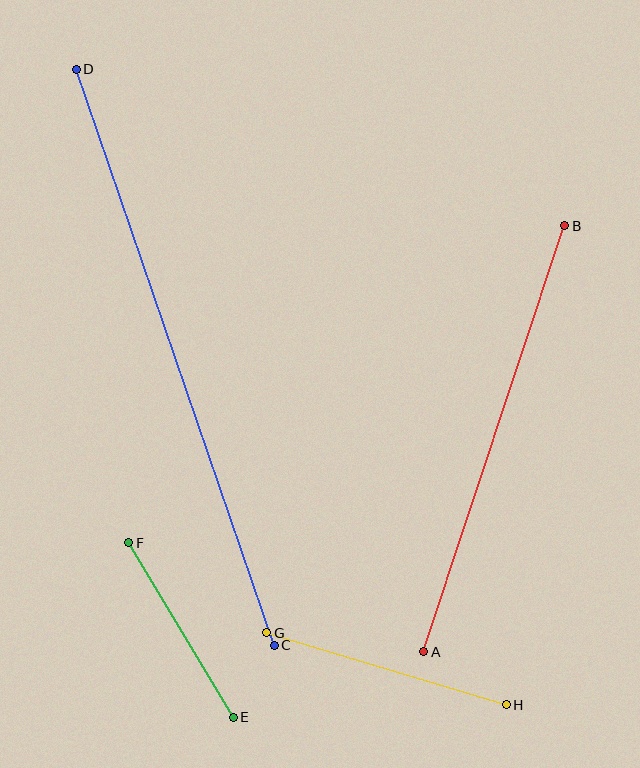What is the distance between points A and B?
The distance is approximately 449 pixels.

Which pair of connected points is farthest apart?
Points C and D are farthest apart.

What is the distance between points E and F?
The distance is approximately 203 pixels.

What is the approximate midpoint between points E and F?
The midpoint is at approximately (181, 630) pixels.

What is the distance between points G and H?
The distance is approximately 250 pixels.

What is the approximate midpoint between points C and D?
The midpoint is at approximately (175, 357) pixels.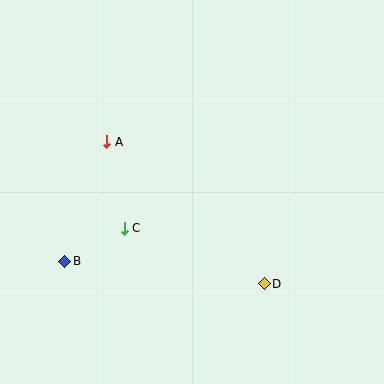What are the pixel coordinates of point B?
Point B is at (65, 261).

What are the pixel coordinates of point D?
Point D is at (264, 284).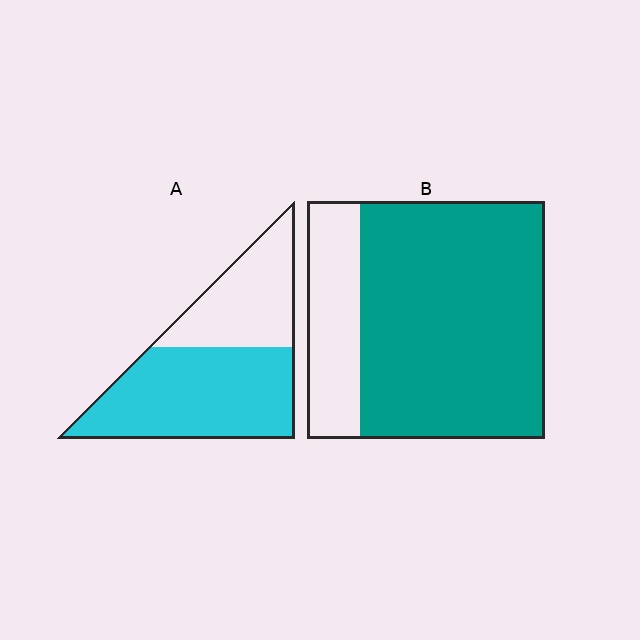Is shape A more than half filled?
Yes.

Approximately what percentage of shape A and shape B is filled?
A is approximately 60% and B is approximately 80%.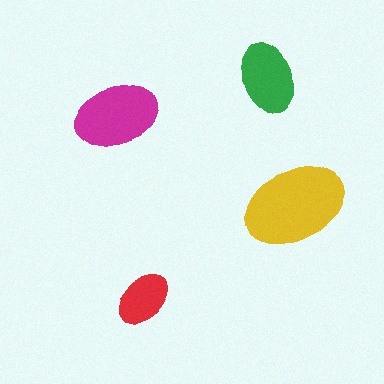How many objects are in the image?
There are 4 objects in the image.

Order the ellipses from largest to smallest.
the yellow one, the magenta one, the green one, the red one.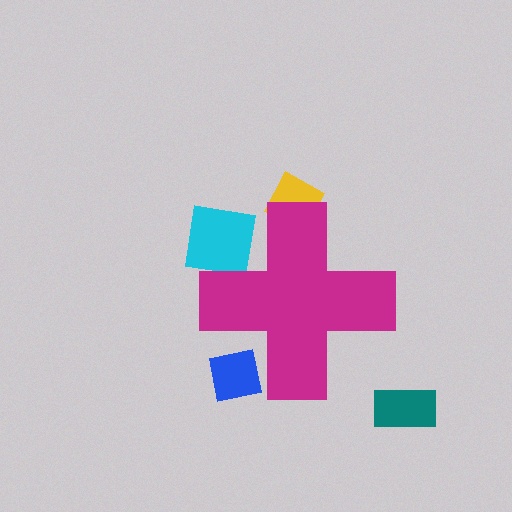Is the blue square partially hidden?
Yes, the blue square is partially hidden behind the magenta cross.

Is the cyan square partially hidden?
Yes, the cyan square is partially hidden behind the magenta cross.